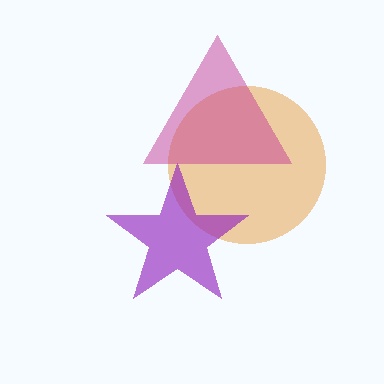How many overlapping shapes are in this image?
There are 3 overlapping shapes in the image.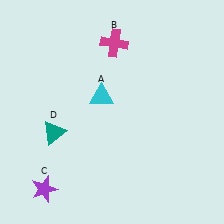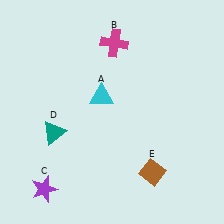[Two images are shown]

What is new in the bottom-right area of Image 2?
A brown diamond (E) was added in the bottom-right area of Image 2.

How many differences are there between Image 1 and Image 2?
There is 1 difference between the two images.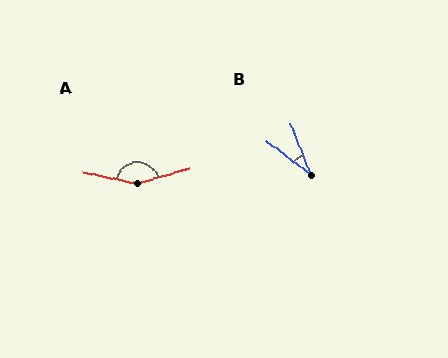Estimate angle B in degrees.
Approximately 32 degrees.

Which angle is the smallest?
B, at approximately 32 degrees.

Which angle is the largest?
A, at approximately 153 degrees.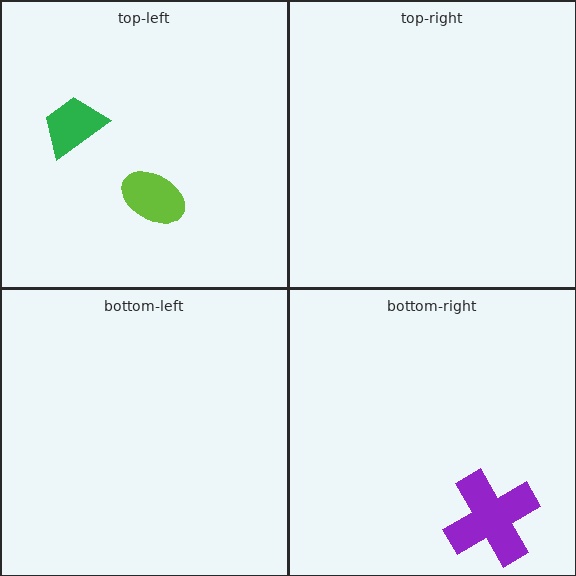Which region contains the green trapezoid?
The top-left region.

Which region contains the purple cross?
The bottom-right region.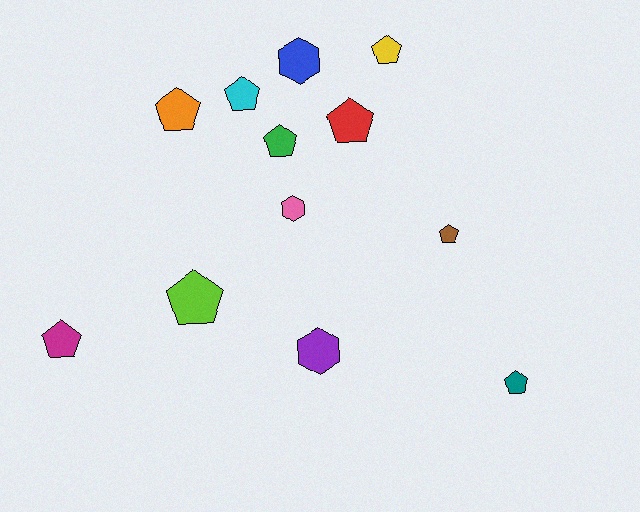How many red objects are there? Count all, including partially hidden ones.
There is 1 red object.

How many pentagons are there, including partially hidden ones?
There are 9 pentagons.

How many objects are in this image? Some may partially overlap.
There are 12 objects.